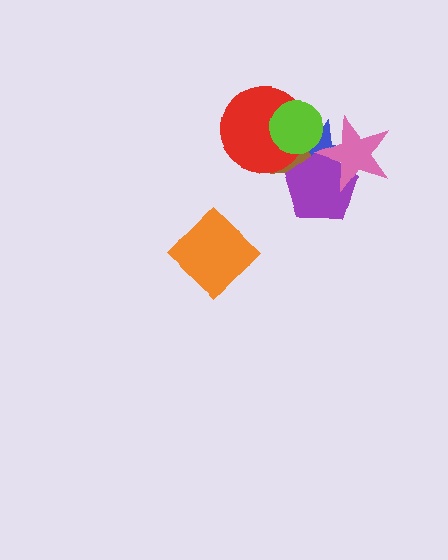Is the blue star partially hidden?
Yes, it is partially covered by another shape.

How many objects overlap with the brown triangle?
5 objects overlap with the brown triangle.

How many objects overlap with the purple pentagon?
3 objects overlap with the purple pentagon.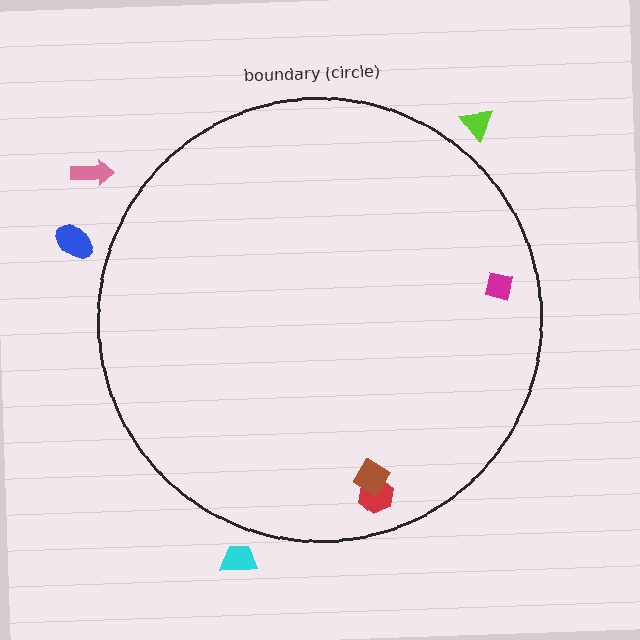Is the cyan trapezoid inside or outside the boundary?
Outside.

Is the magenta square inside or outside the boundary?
Inside.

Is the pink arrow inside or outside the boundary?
Outside.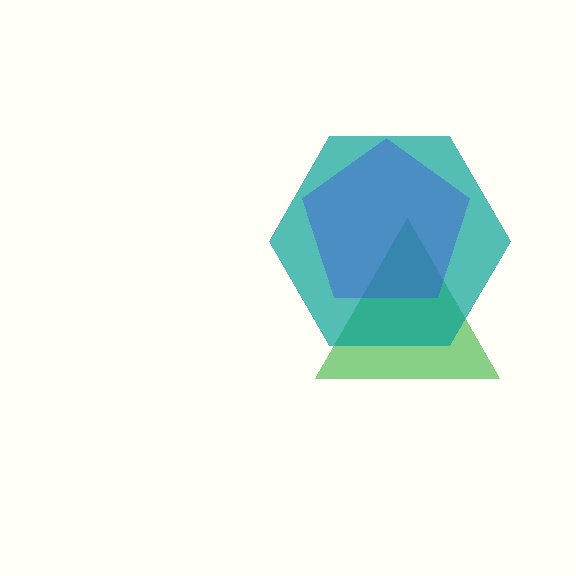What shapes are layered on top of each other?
The layered shapes are: a green triangle, a teal hexagon, a blue pentagon.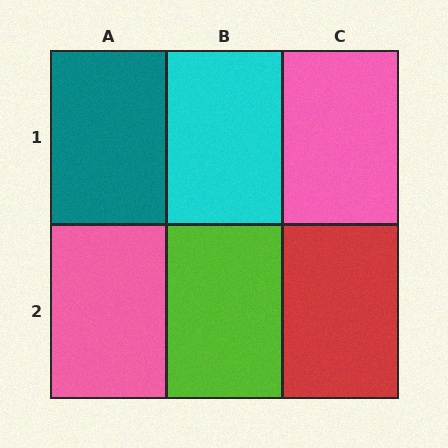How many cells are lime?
1 cell is lime.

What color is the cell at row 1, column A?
Teal.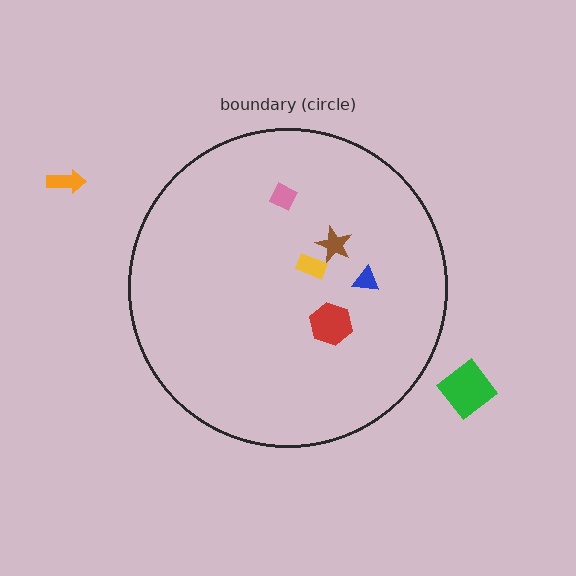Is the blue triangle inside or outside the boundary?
Inside.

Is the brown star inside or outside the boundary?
Inside.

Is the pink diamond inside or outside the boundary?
Inside.